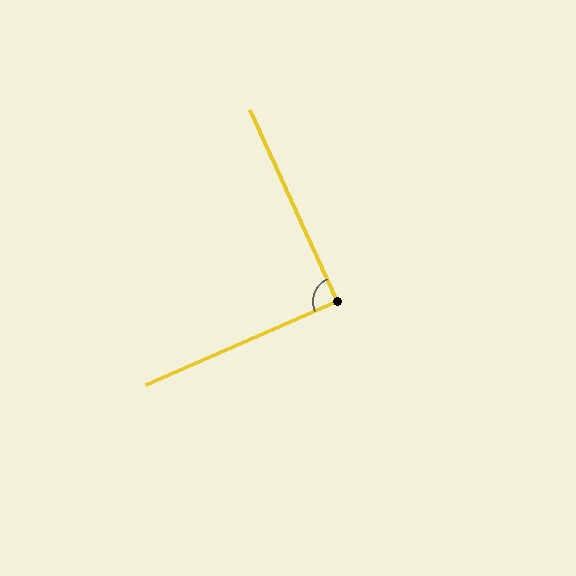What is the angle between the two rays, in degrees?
Approximately 89 degrees.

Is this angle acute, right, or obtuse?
It is approximately a right angle.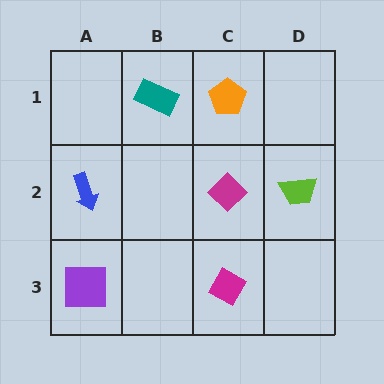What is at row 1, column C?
An orange pentagon.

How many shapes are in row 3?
2 shapes.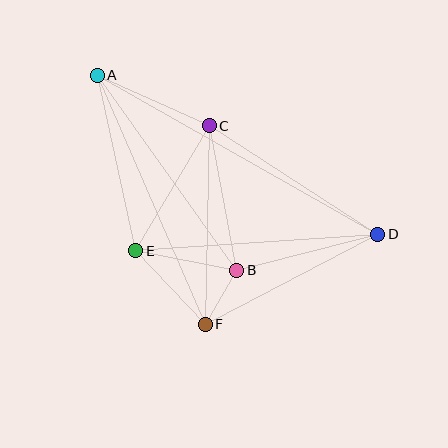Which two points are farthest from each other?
Points A and D are farthest from each other.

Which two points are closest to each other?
Points B and F are closest to each other.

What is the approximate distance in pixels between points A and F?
The distance between A and F is approximately 271 pixels.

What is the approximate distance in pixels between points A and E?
The distance between A and E is approximately 179 pixels.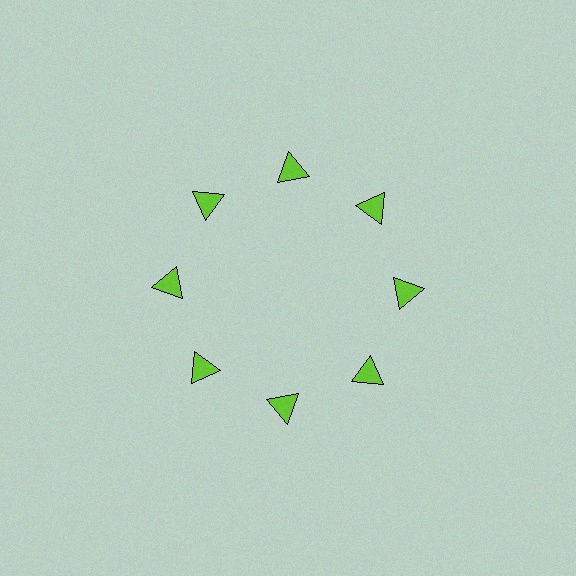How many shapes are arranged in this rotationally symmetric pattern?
There are 8 shapes, arranged in 8 groups of 1.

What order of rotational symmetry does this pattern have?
This pattern has 8-fold rotational symmetry.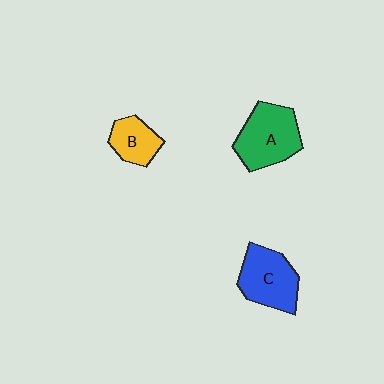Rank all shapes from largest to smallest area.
From largest to smallest: A (green), C (blue), B (yellow).